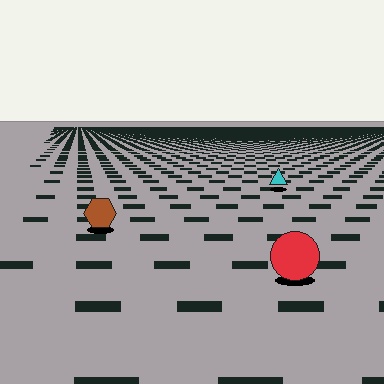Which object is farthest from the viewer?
The cyan triangle is farthest from the viewer. It appears smaller and the ground texture around it is denser.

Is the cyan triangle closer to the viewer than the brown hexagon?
No. The brown hexagon is closer — you can tell from the texture gradient: the ground texture is coarser near it.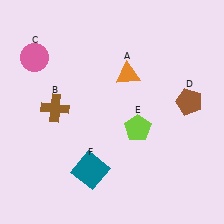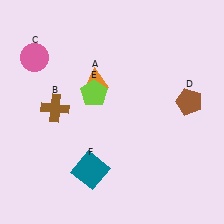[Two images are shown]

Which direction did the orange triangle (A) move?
The orange triangle (A) moved left.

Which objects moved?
The objects that moved are: the orange triangle (A), the lime pentagon (E).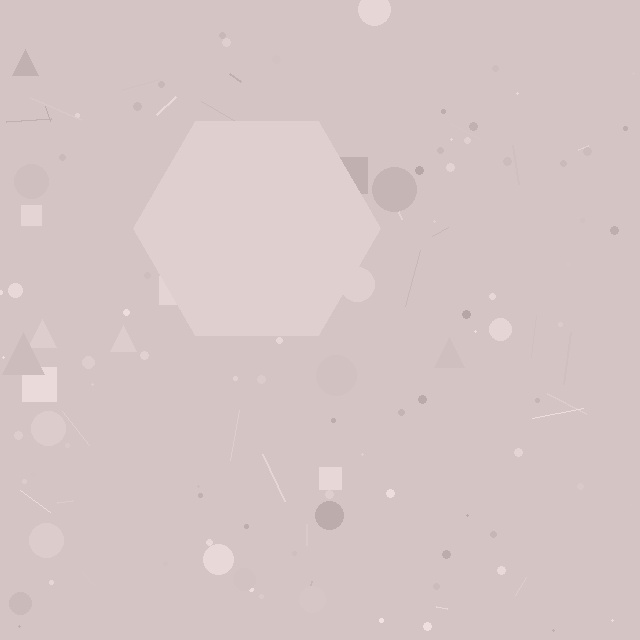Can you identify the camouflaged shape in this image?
The camouflaged shape is a hexagon.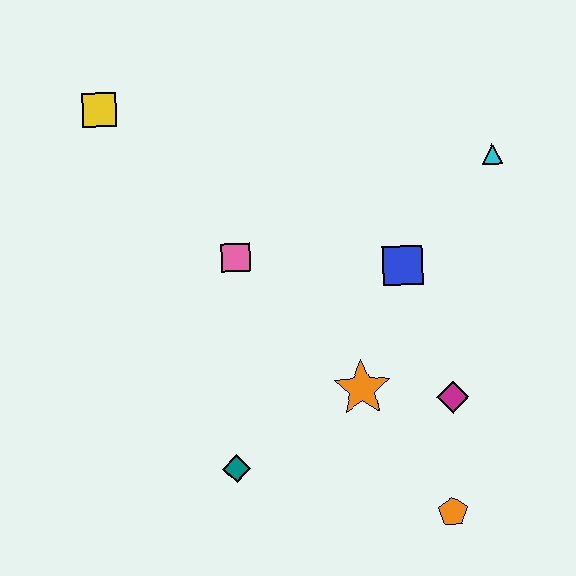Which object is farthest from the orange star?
The yellow square is farthest from the orange star.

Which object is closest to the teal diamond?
The orange star is closest to the teal diamond.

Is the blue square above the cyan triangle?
No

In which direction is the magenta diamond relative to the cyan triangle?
The magenta diamond is below the cyan triangle.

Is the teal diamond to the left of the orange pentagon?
Yes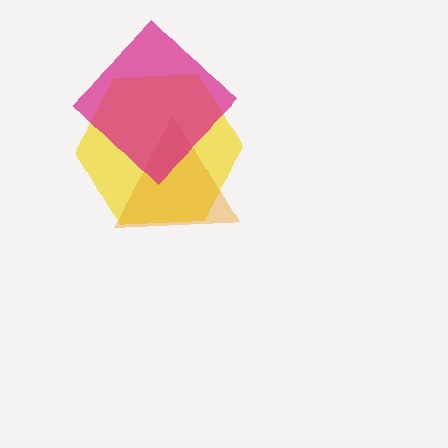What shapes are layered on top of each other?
The layered shapes are: a yellow hexagon, an orange triangle, a magenta diamond.